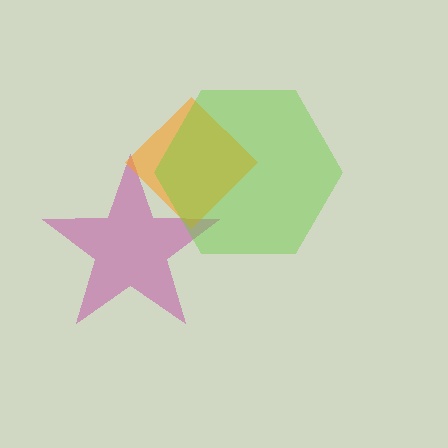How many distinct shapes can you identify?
There are 3 distinct shapes: a magenta star, an orange diamond, a lime hexagon.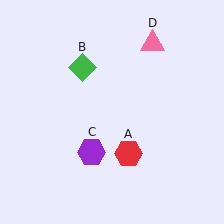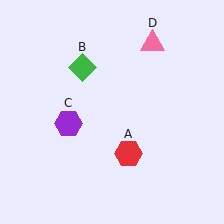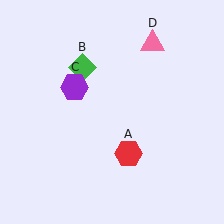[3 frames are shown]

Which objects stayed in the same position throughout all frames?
Red hexagon (object A) and green diamond (object B) and pink triangle (object D) remained stationary.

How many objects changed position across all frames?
1 object changed position: purple hexagon (object C).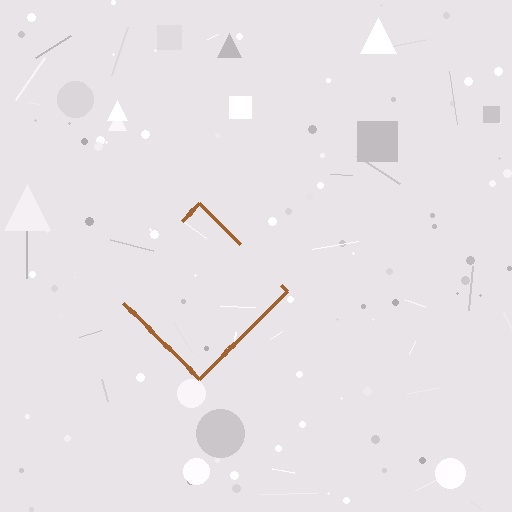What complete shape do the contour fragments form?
The contour fragments form a diamond.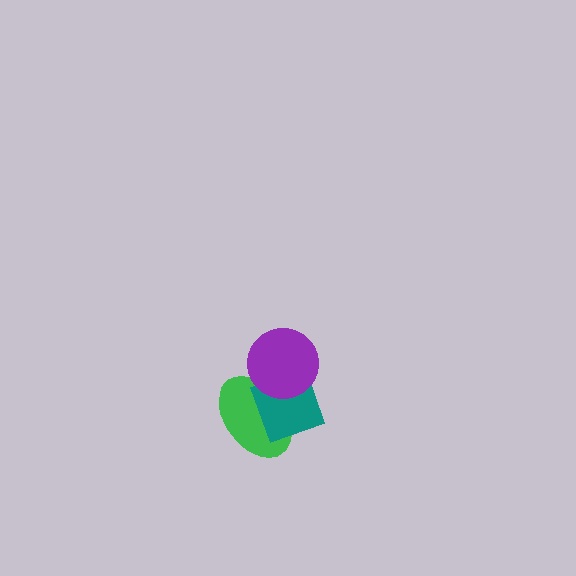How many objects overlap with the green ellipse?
2 objects overlap with the green ellipse.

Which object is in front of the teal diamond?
The purple circle is in front of the teal diamond.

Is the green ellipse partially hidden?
Yes, it is partially covered by another shape.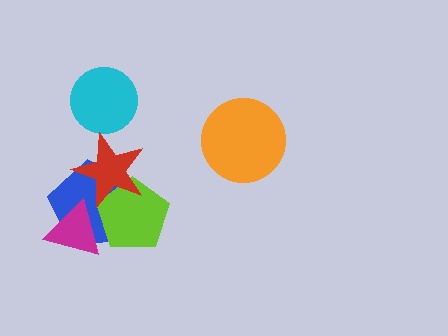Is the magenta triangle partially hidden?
No, no other shape covers it.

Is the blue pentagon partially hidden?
Yes, it is partially covered by another shape.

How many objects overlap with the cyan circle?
0 objects overlap with the cyan circle.